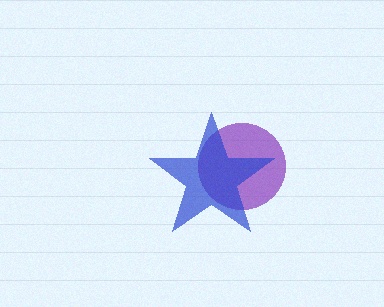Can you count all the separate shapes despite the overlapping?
Yes, there are 2 separate shapes.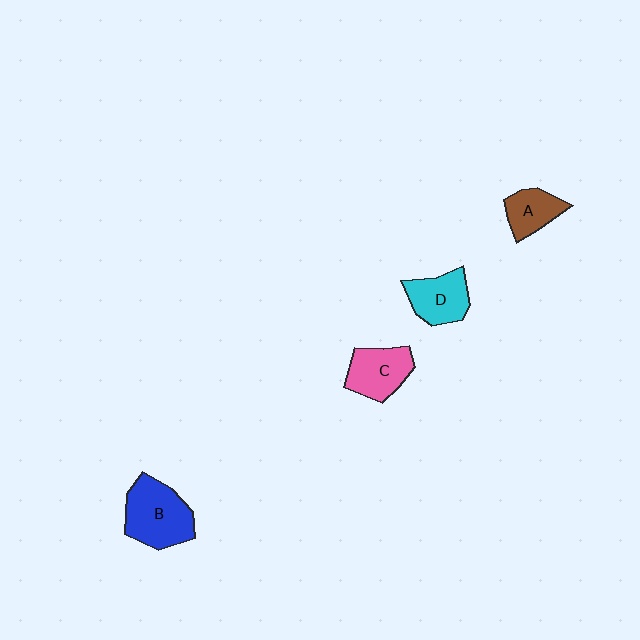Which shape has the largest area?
Shape B (blue).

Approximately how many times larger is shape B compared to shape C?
Approximately 1.3 times.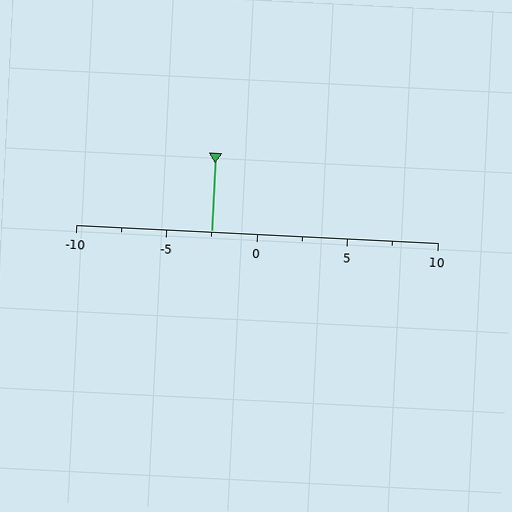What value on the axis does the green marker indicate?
The marker indicates approximately -2.5.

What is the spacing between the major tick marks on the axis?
The major ticks are spaced 5 apart.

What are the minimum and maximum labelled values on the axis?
The axis runs from -10 to 10.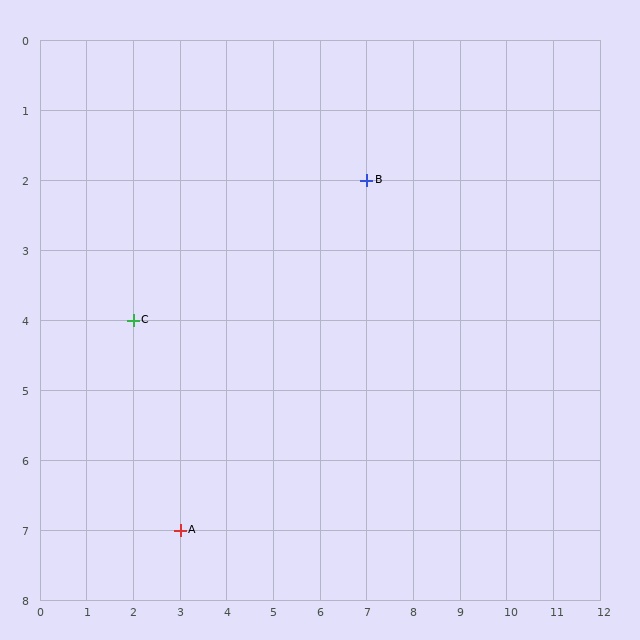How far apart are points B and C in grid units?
Points B and C are 5 columns and 2 rows apart (about 5.4 grid units diagonally).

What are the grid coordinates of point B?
Point B is at grid coordinates (7, 2).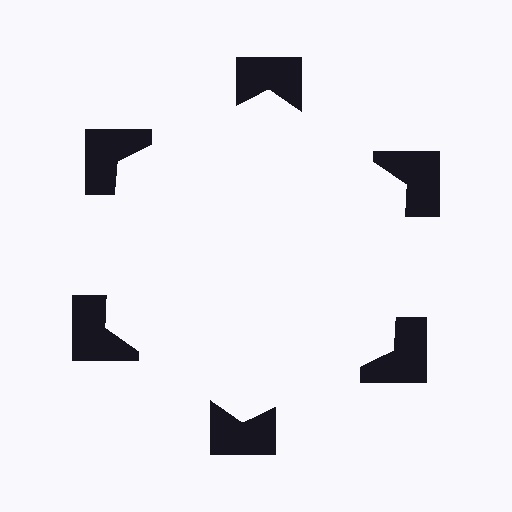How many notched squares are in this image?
There are 6 — one at each vertex of the illusory hexagon.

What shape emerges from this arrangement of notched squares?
An illusory hexagon — its edges are inferred from the aligned wedge cuts in the notched squares, not physically drawn.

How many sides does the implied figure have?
6 sides.